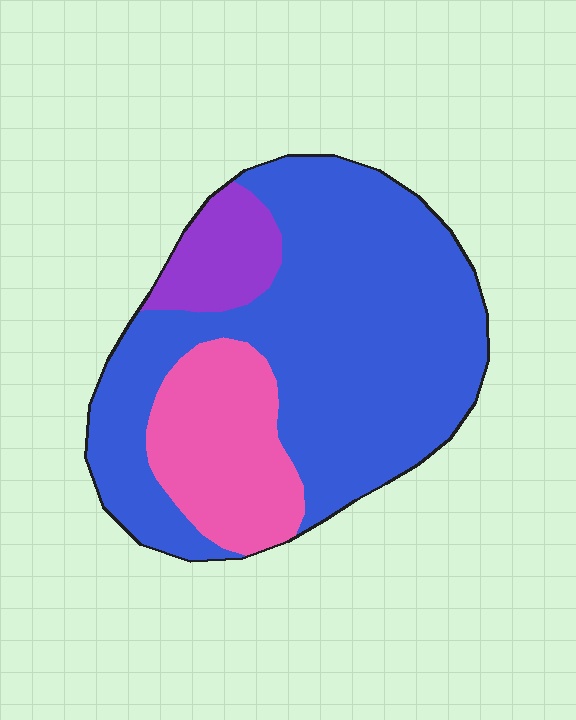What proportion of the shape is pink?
Pink covers around 20% of the shape.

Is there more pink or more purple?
Pink.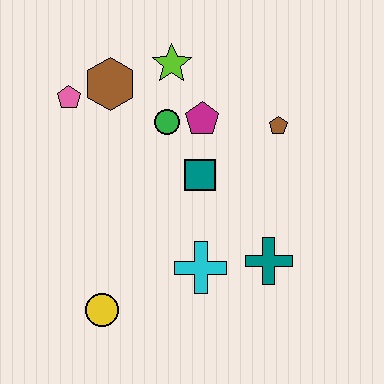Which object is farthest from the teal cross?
The pink pentagon is farthest from the teal cross.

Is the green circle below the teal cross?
No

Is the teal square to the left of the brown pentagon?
Yes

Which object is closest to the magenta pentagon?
The green circle is closest to the magenta pentagon.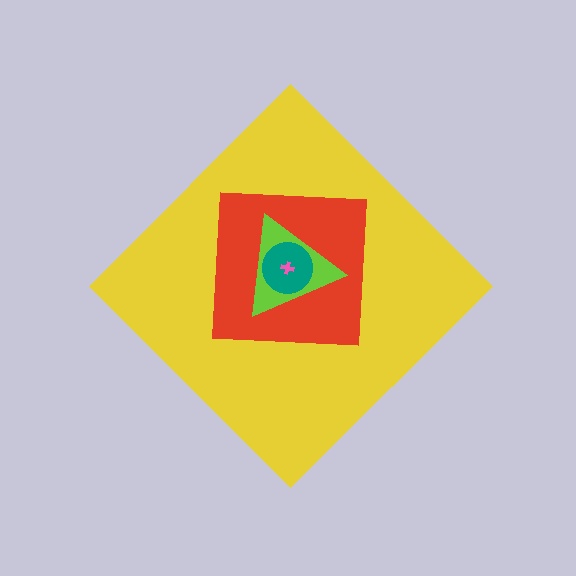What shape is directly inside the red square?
The lime triangle.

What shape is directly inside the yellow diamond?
The red square.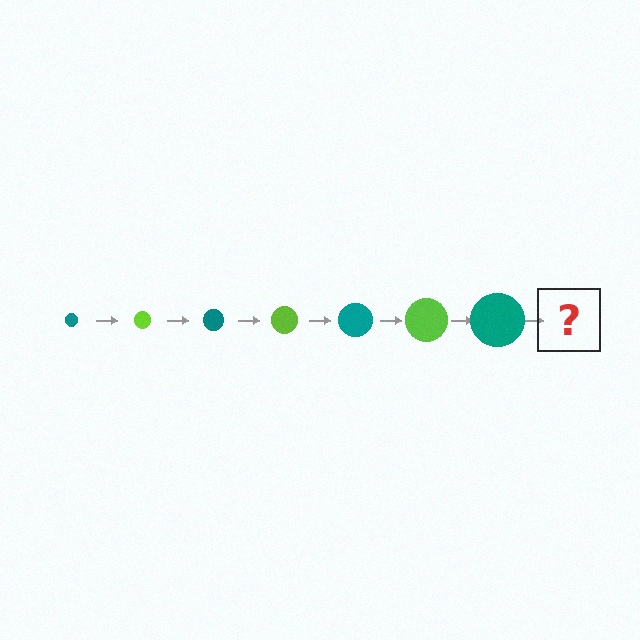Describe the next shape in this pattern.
It should be a lime circle, larger than the previous one.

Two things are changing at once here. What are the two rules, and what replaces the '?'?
The two rules are that the circle grows larger each step and the color cycles through teal and lime. The '?' should be a lime circle, larger than the previous one.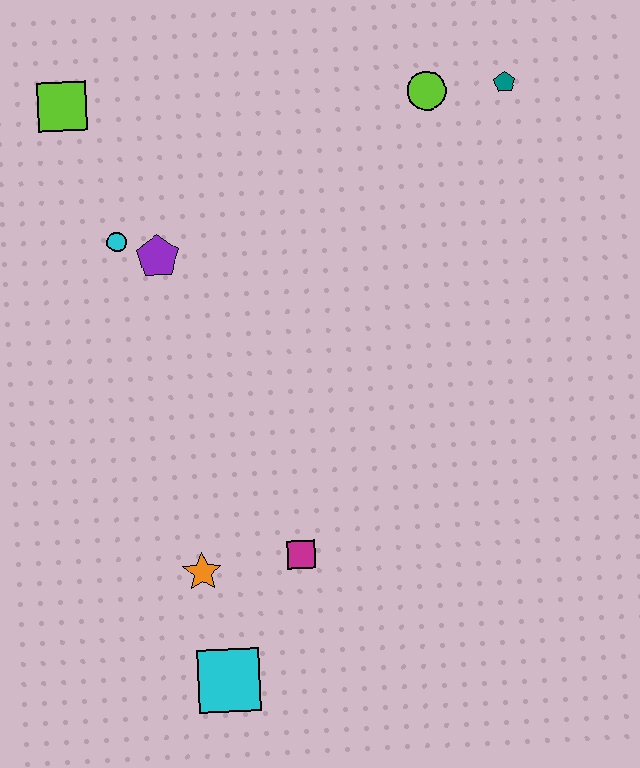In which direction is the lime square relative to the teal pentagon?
The lime square is to the left of the teal pentagon.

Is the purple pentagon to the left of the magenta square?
Yes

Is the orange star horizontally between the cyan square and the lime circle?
No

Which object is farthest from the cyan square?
The teal pentagon is farthest from the cyan square.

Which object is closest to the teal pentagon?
The lime circle is closest to the teal pentagon.